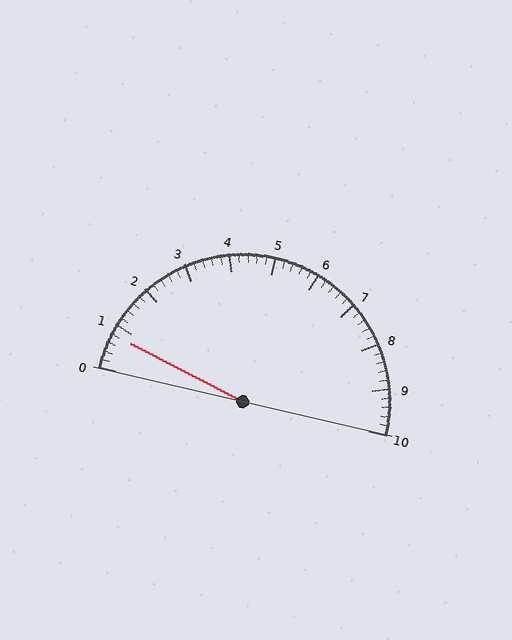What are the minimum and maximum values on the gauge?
The gauge ranges from 0 to 10.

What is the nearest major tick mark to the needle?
The nearest major tick mark is 1.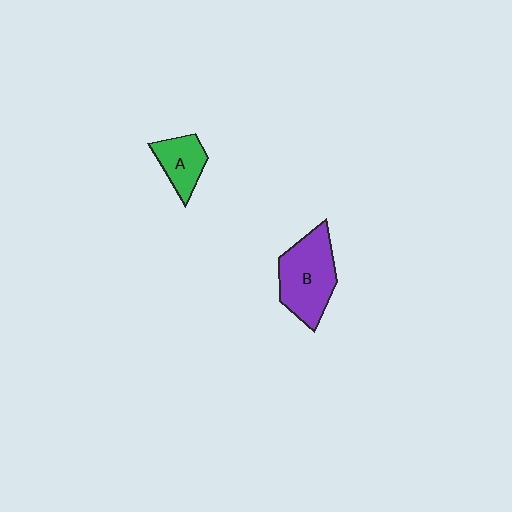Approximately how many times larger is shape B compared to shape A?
Approximately 1.9 times.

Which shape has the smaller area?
Shape A (green).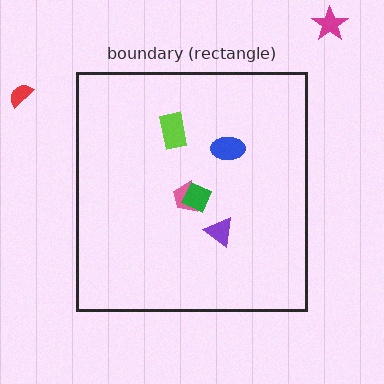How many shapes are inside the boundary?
5 inside, 2 outside.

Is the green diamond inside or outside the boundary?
Inside.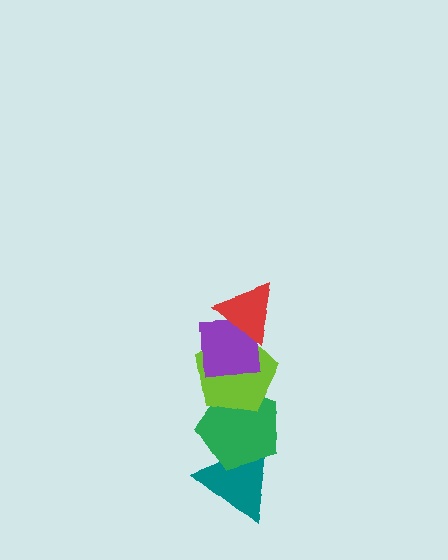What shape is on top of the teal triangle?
The green pentagon is on top of the teal triangle.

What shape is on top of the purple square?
The red triangle is on top of the purple square.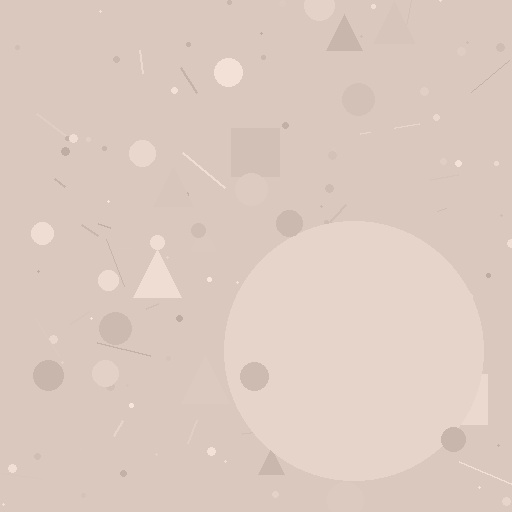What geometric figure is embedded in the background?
A circle is embedded in the background.